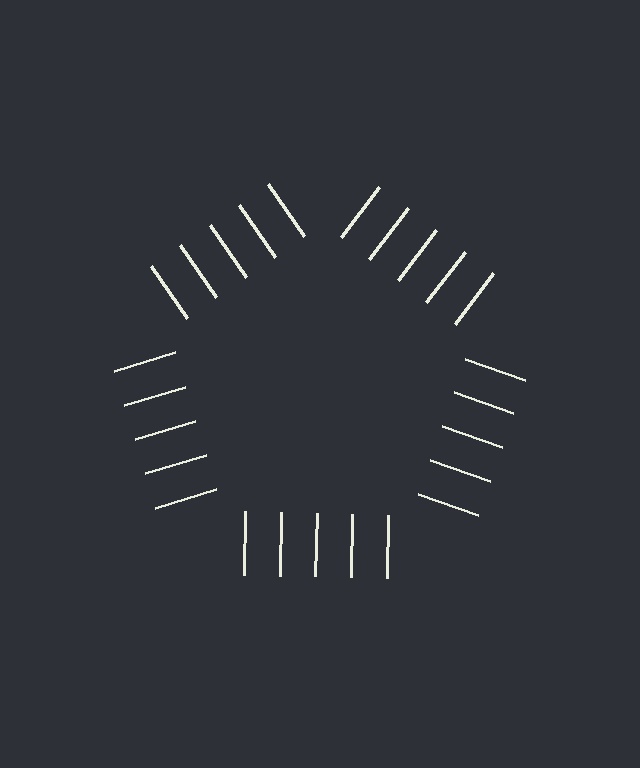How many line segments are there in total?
25 — 5 along each of the 5 edges.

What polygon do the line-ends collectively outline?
An illusory pentagon — the line segments terminate on its edges but no continuous stroke is drawn.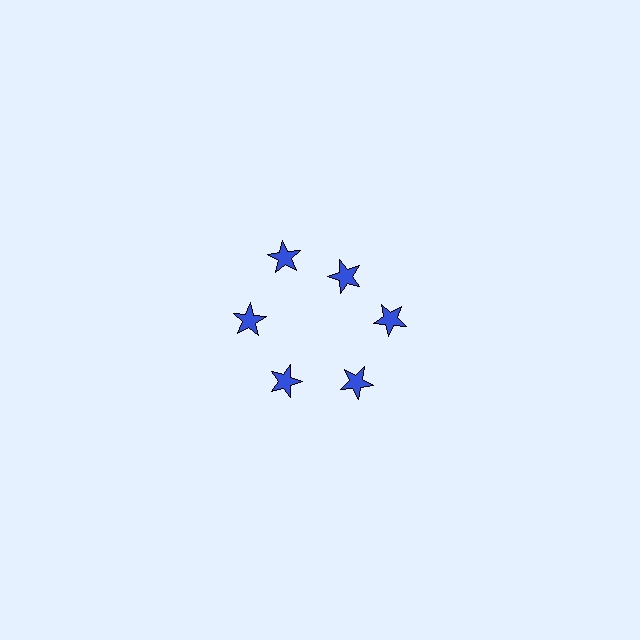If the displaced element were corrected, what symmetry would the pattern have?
It would have 6-fold rotational symmetry — the pattern would map onto itself every 60 degrees.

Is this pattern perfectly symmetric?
No. The 6 blue stars are arranged in a ring, but one element near the 1 o'clock position is pulled inward toward the center, breaking the 6-fold rotational symmetry.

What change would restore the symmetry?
The symmetry would be restored by moving it outward, back onto the ring so that all 6 stars sit at equal angles and equal distance from the center.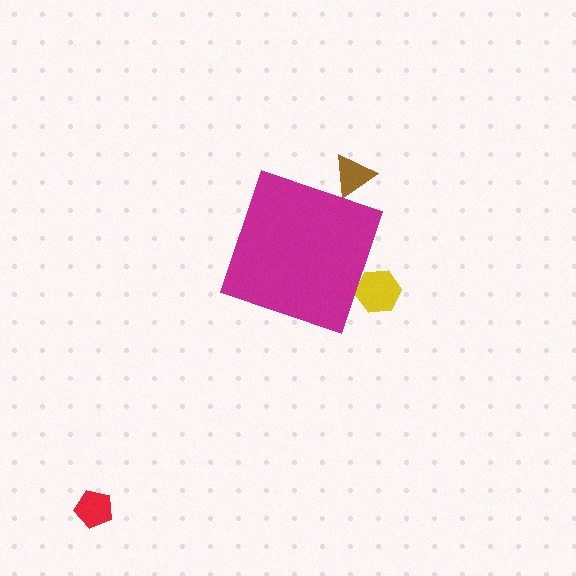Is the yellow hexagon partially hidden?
Yes, the yellow hexagon is partially hidden behind the magenta diamond.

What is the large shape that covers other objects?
A magenta diamond.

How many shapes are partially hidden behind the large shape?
2 shapes are partially hidden.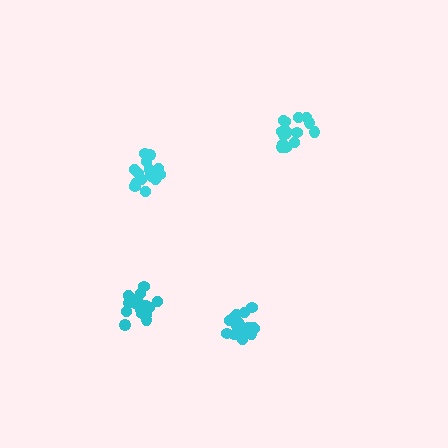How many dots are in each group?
Group 1: 15 dots, Group 2: 17 dots, Group 3: 17 dots, Group 4: 18 dots (67 total).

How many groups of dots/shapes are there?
There are 4 groups.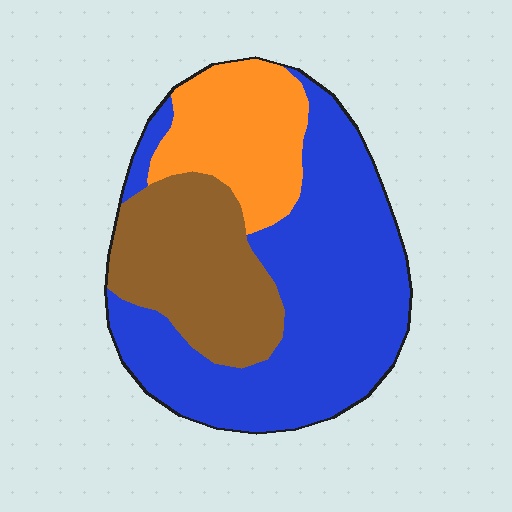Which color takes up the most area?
Blue, at roughly 55%.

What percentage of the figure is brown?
Brown takes up about one quarter (1/4) of the figure.